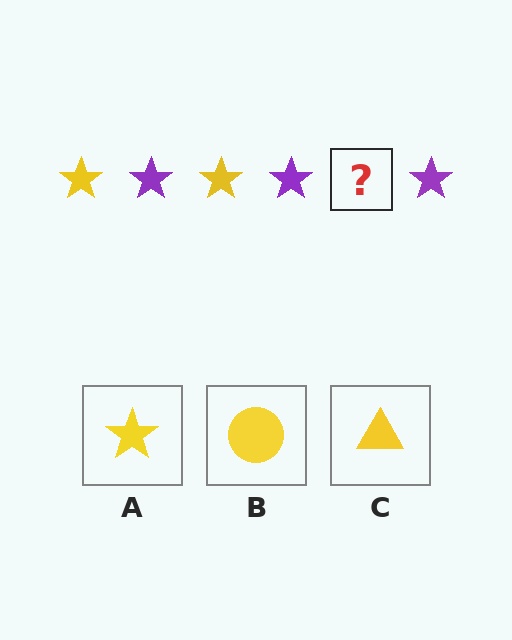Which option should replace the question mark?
Option A.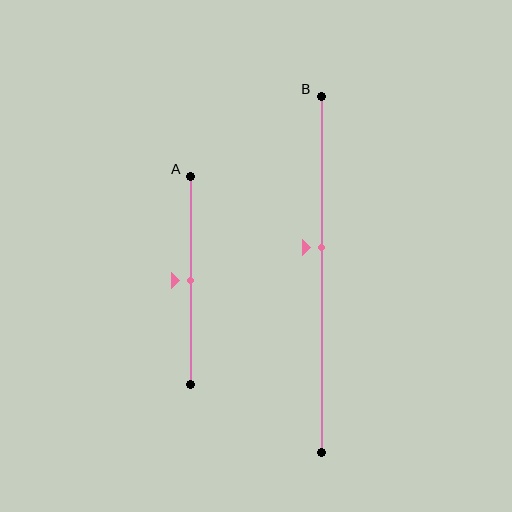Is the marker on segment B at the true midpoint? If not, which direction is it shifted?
No, the marker on segment B is shifted upward by about 7% of the segment length.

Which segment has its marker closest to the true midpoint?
Segment A has its marker closest to the true midpoint.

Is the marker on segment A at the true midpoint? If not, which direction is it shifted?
Yes, the marker on segment A is at the true midpoint.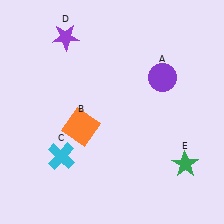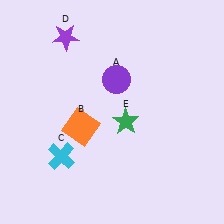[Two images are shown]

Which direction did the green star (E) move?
The green star (E) moved left.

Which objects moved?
The objects that moved are: the purple circle (A), the green star (E).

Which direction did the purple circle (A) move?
The purple circle (A) moved left.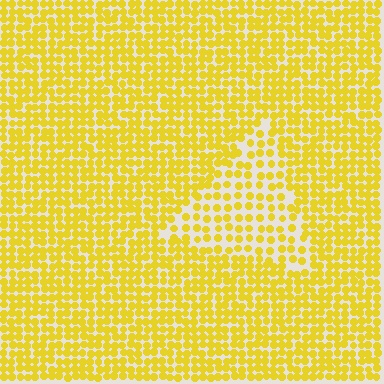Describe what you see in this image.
The image contains small yellow elements arranged at two different densities. A triangle-shaped region is visible where the elements are less densely packed than the surrounding area.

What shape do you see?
I see a triangle.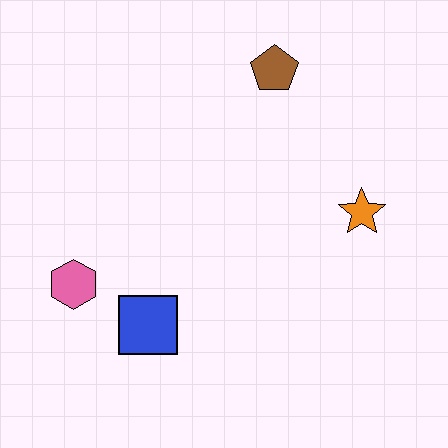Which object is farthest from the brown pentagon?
The pink hexagon is farthest from the brown pentagon.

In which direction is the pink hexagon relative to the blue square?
The pink hexagon is to the left of the blue square.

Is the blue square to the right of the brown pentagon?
No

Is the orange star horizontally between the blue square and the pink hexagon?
No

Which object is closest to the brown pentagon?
The orange star is closest to the brown pentagon.